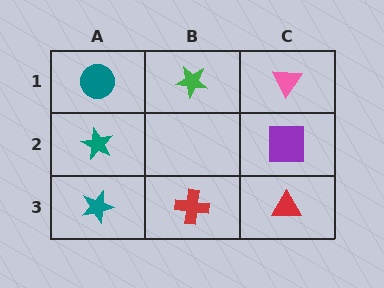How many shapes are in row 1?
3 shapes.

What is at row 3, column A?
A teal star.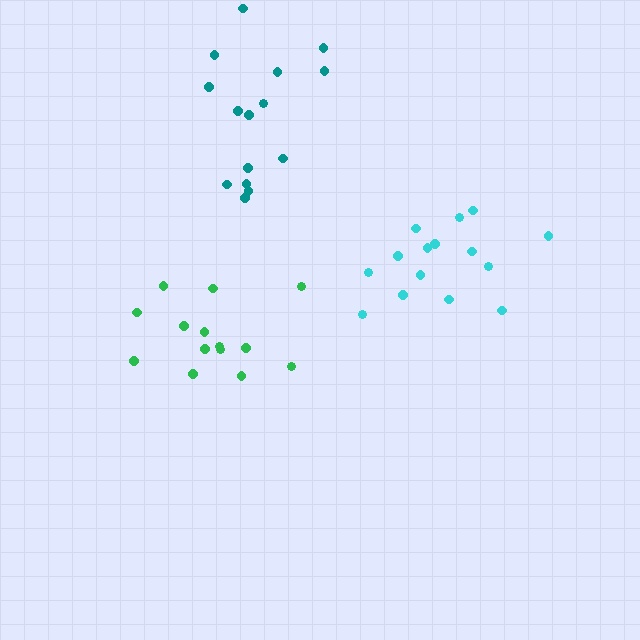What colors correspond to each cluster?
The clusters are colored: green, cyan, teal.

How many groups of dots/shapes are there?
There are 3 groups.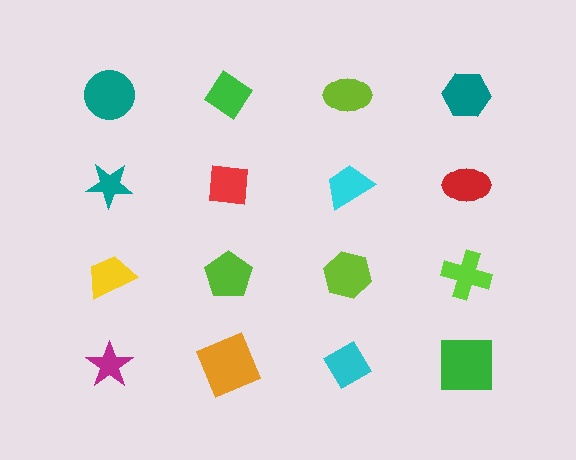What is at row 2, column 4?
A red ellipse.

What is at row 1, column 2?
A green diamond.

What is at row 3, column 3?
A lime hexagon.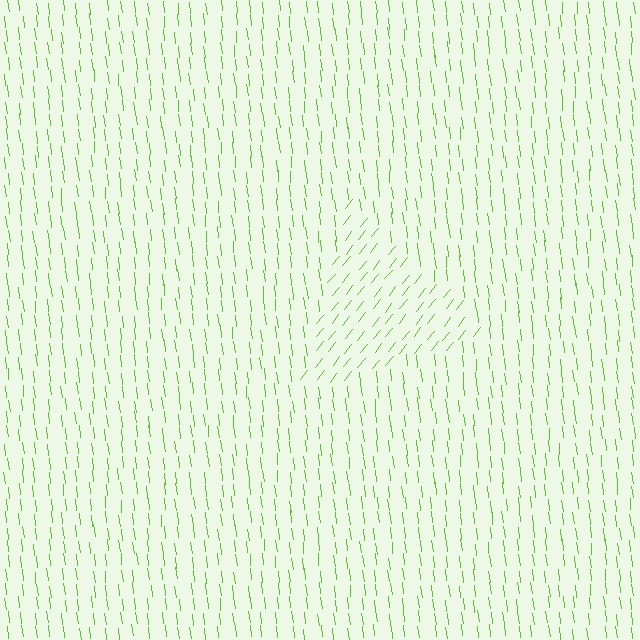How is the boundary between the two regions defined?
The boundary is defined purely by a change in line orientation (approximately 45 degrees difference). All lines are the same color and thickness.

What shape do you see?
I see a triangle.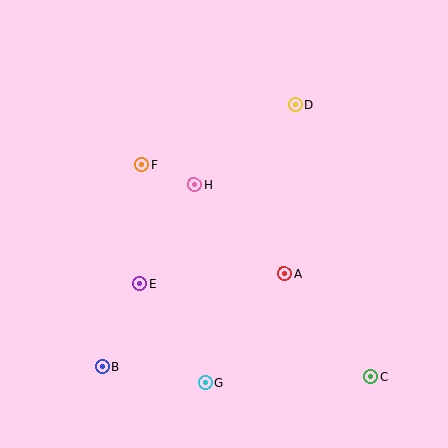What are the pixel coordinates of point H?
Point H is at (194, 185).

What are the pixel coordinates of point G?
Point G is at (205, 383).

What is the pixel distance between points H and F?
The distance between H and F is 56 pixels.